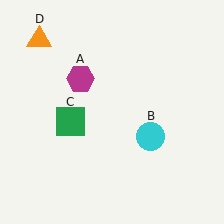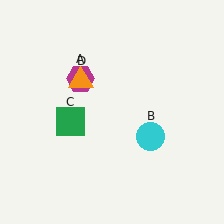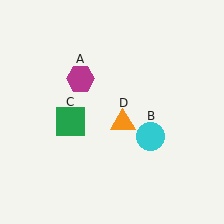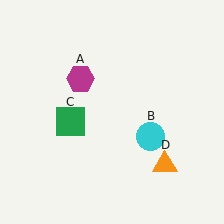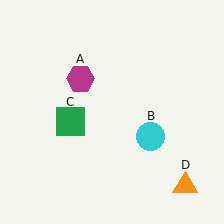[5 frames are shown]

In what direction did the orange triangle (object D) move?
The orange triangle (object D) moved down and to the right.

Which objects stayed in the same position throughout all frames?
Magenta hexagon (object A) and cyan circle (object B) and green square (object C) remained stationary.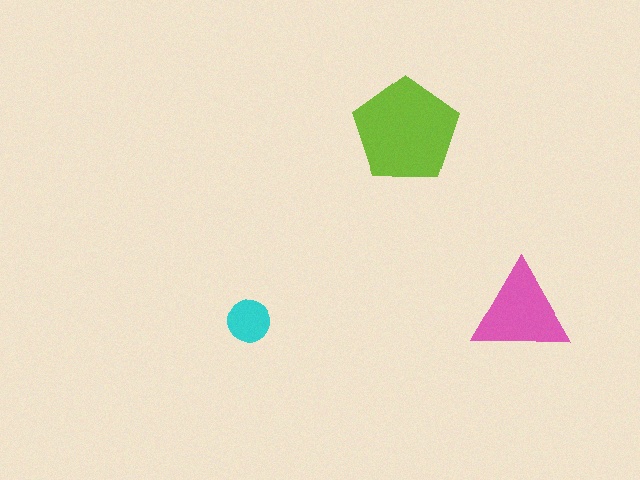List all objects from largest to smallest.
The lime pentagon, the pink triangle, the cyan circle.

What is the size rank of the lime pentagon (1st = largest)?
1st.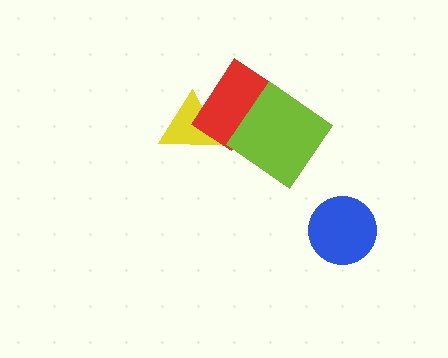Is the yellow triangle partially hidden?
Yes, it is partially covered by another shape.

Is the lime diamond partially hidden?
No, no other shape covers it.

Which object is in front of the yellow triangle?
The red rectangle is in front of the yellow triangle.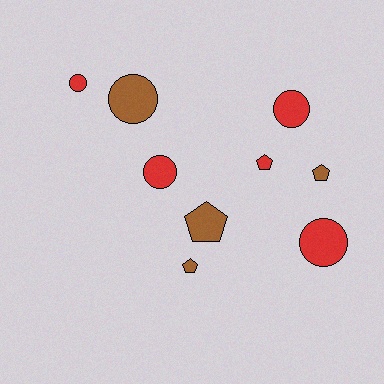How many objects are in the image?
There are 9 objects.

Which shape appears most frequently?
Circle, with 5 objects.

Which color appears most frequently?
Red, with 5 objects.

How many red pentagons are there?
There is 1 red pentagon.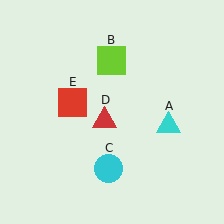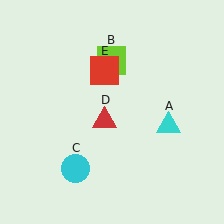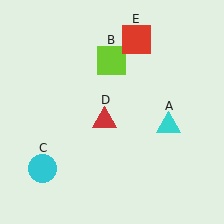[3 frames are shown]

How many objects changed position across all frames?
2 objects changed position: cyan circle (object C), red square (object E).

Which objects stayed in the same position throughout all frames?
Cyan triangle (object A) and lime square (object B) and red triangle (object D) remained stationary.